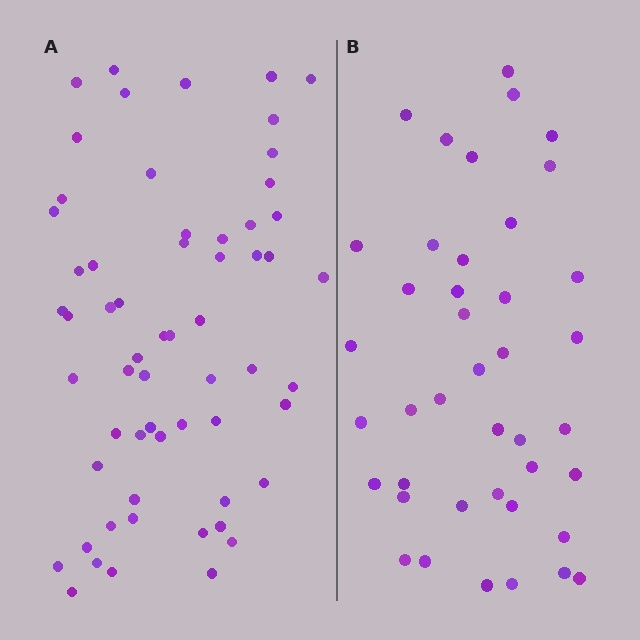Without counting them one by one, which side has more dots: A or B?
Region A (the left region) has more dots.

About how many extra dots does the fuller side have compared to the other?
Region A has approximately 20 more dots than region B.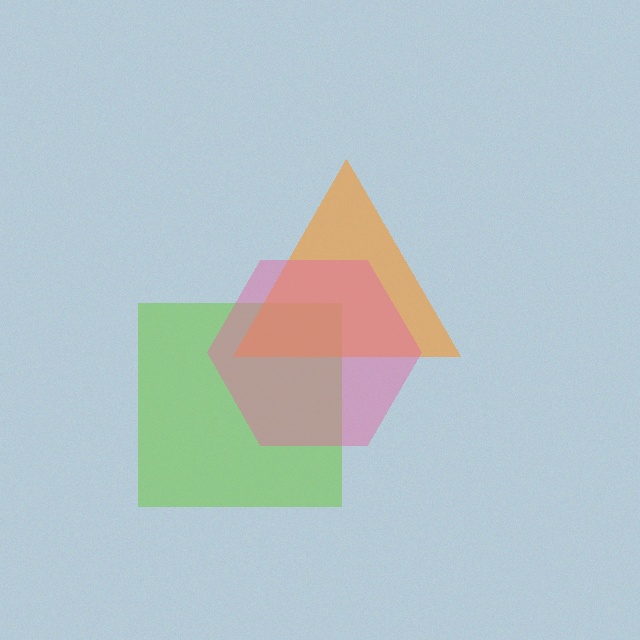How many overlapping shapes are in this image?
There are 3 overlapping shapes in the image.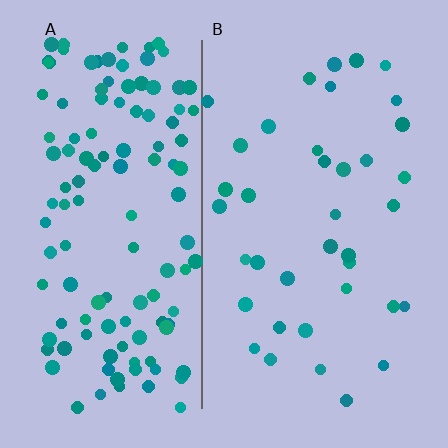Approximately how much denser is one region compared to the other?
Approximately 3.3× — region A over region B.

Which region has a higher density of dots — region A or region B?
A (the left).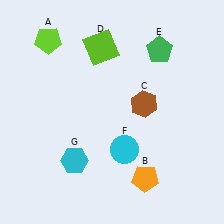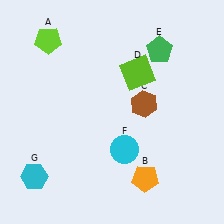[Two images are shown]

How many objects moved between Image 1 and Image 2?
2 objects moved between the two images.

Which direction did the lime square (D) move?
The lime square (D) moved right.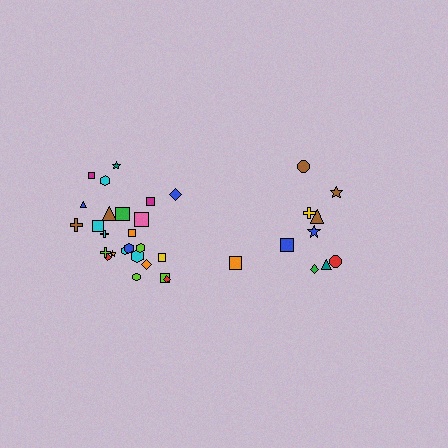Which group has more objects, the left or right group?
The left group.